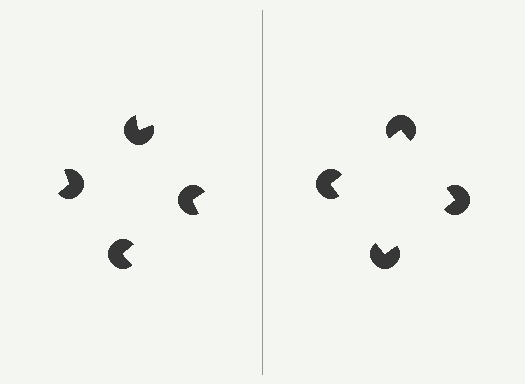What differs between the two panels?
The pac-man discs are positioned identically on both sides; only the wedge orientations differ. On the right they align to a square; on the left they are misaligned.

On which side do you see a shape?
An illusory square appears on the right side. On the left side the wedge cuts are rotated, so no coherent shape forms.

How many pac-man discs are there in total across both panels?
8 — 4 on each side.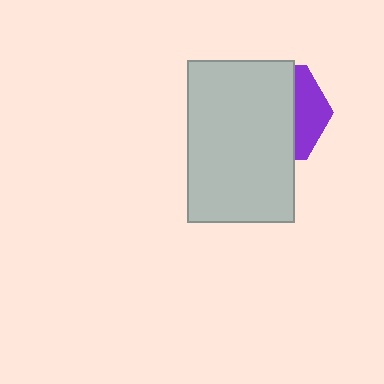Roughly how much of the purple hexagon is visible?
A small part of it is visible (roughly 30%).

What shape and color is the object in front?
The object in front is a light gray rectangle.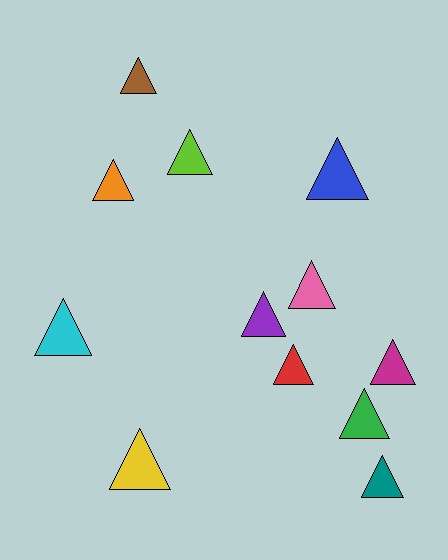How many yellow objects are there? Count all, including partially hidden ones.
There is 1 yellow object.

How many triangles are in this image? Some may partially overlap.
There are 12 triangles.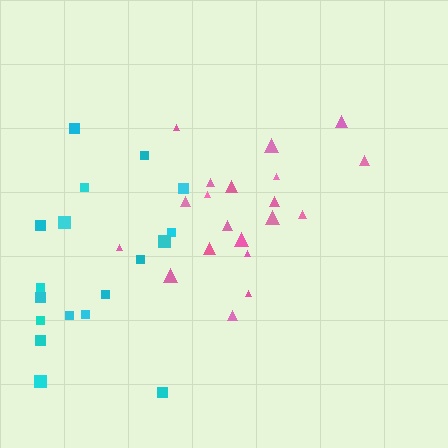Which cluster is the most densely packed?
Pink.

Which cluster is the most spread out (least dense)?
Cyan.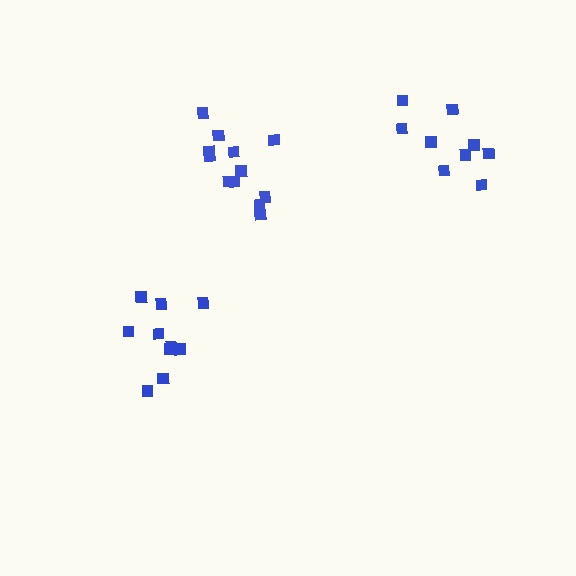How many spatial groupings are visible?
There are 3 spatial groupings.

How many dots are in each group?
Group 1: 9 dots, Group 2: 12 dots, Group 3: 10 dots (31 total).